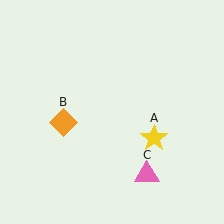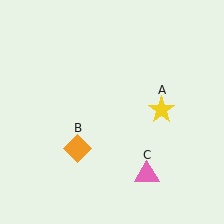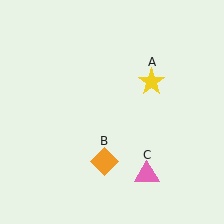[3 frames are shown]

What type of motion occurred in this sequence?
The yellow star (object A), orange diamond (object B) rotated counterclockwise around the center of the scene.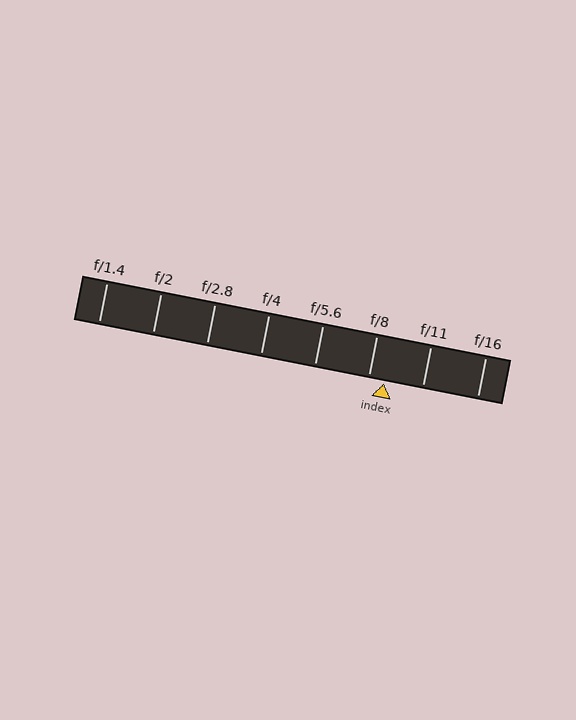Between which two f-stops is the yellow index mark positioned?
The index mark is between f/8 and f/11.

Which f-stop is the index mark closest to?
The index mark is closest to f/8.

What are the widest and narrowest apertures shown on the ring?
The widest aperture shown is f/1.4 and the narrowest is f/16.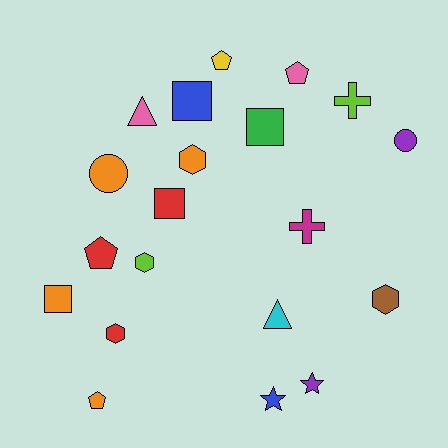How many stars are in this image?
There are 2 stars.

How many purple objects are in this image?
There are 2 purple objects.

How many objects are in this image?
There are 20 objects.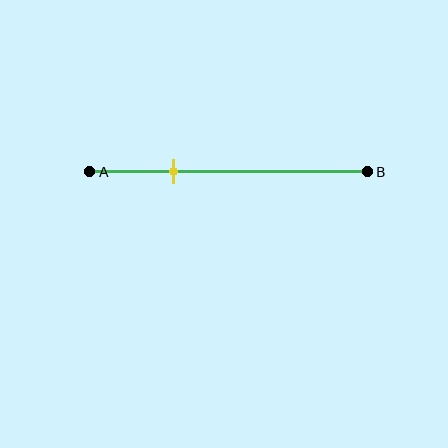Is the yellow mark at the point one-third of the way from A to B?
No, the mark is at about 30% from A, not at the 33% one-third point.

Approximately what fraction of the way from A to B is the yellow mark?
The yellow mark is approximately 30% of the way from A to B.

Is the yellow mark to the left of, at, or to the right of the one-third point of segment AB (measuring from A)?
The yellow mark is to the left of the one-third point of segment AB.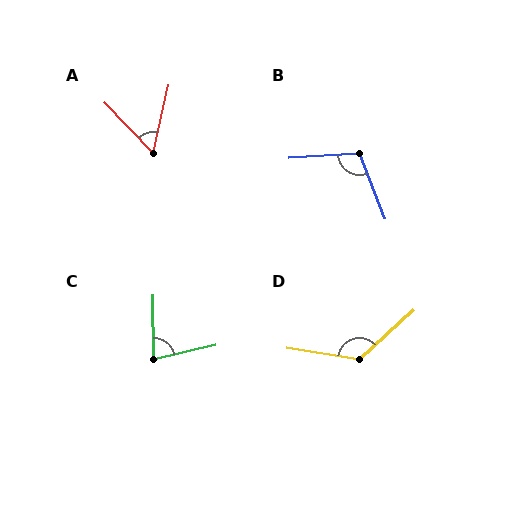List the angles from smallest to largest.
A (56°), C (77°), B (108°), D (128°).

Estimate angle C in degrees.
Approximately 77 degrees.